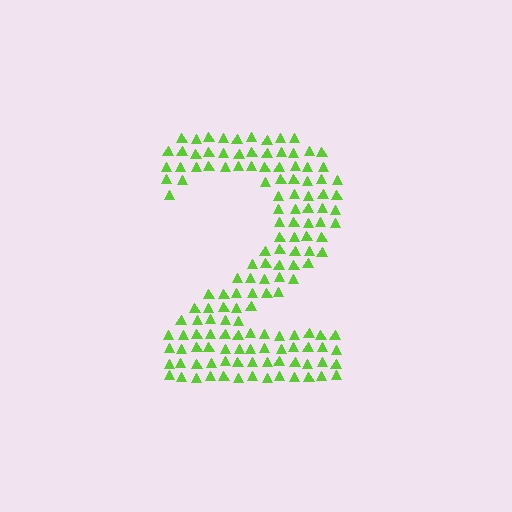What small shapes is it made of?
It is made of small triangles.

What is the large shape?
The large shape is the digit 2.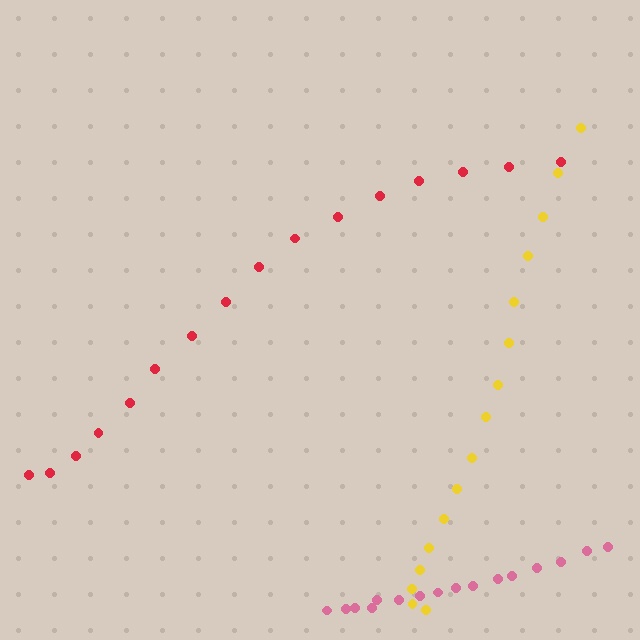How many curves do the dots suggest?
There are 3 distinct paths.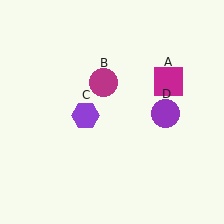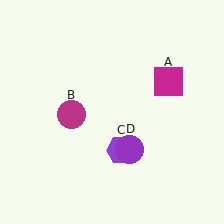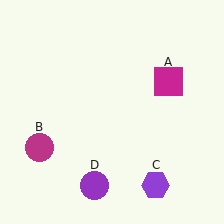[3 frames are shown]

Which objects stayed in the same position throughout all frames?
Magenta square (object A) remained stationary.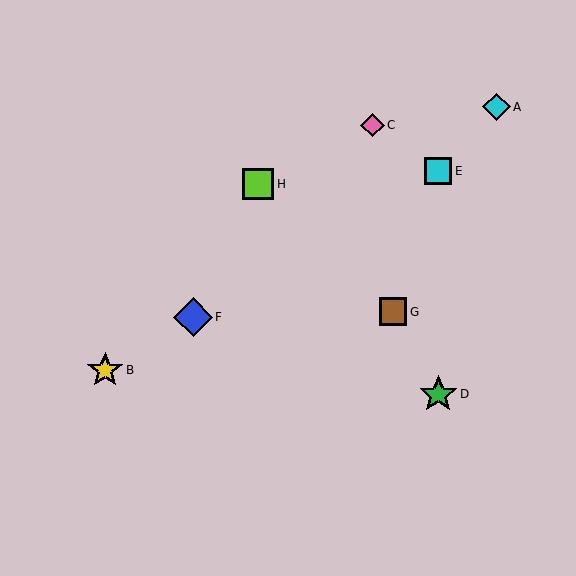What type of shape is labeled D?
Shape D is a green star.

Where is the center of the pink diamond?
The center of the pink diamond is at (373, 125).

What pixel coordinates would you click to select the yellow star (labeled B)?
Click at (105, 370) to select the yellow star B.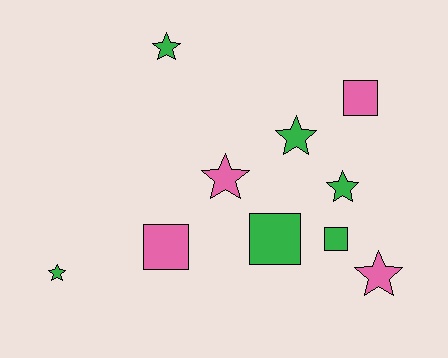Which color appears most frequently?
Green, with 6 objects.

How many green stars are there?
There are 4 green stars.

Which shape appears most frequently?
Star, with 6 objects.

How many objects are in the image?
There are 10 objects.